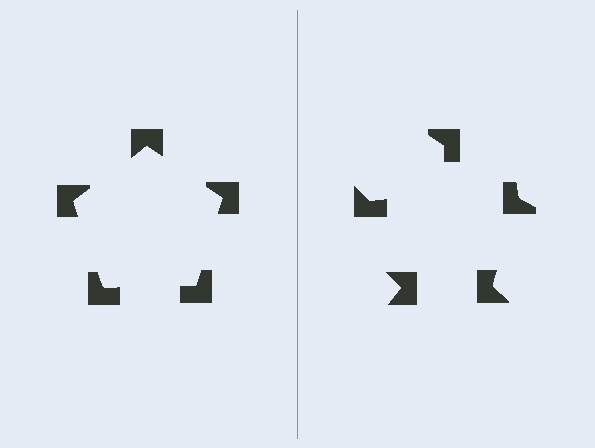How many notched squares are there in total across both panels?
10 — 5 on each side.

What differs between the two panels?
The notched squares are positioned identically on both sides; only the wedge orientations differ. On the left they align to a pentagon; on the right they are misaligned.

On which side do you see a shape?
An illusory pentagon appears on the left side. On the right side the wedge cuts are rotated, so no coherent shape forms.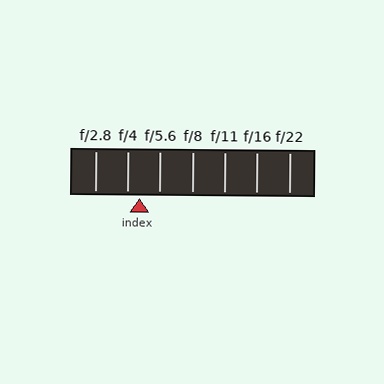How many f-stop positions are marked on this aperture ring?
There are 7 f-stop positions marked.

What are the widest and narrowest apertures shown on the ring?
The widest aperture shown is f/2.8 and the narrowest is f/22.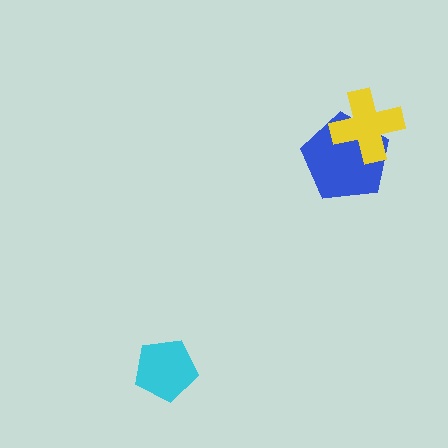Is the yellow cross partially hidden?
No, no other shape covers it.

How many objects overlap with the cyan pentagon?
0 objects overlap with the cyan pentagon.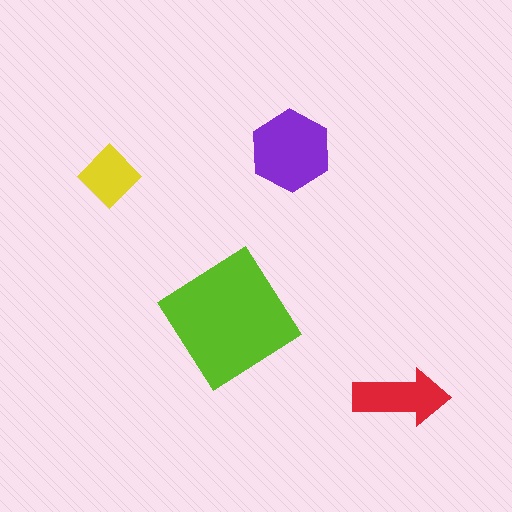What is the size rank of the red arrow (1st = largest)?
3rd.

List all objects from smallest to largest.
The yellow diamond, the red arrow, the purple hexagon, the lime diamond.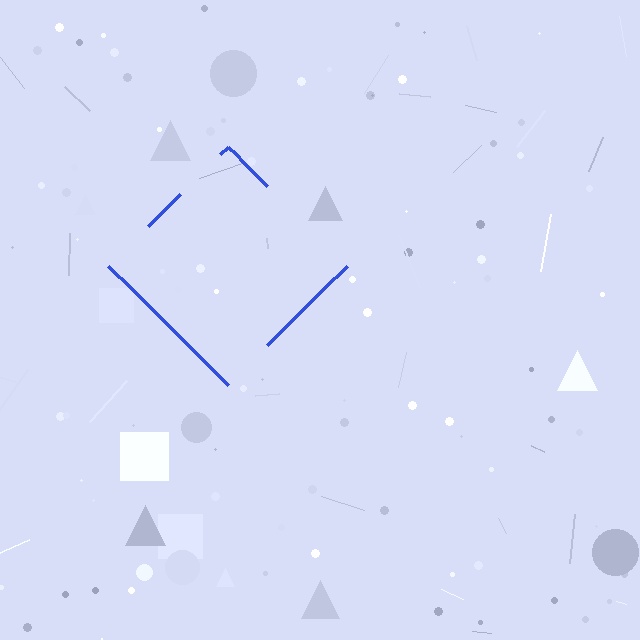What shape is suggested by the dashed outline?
The dashed outline suggests a diamond.